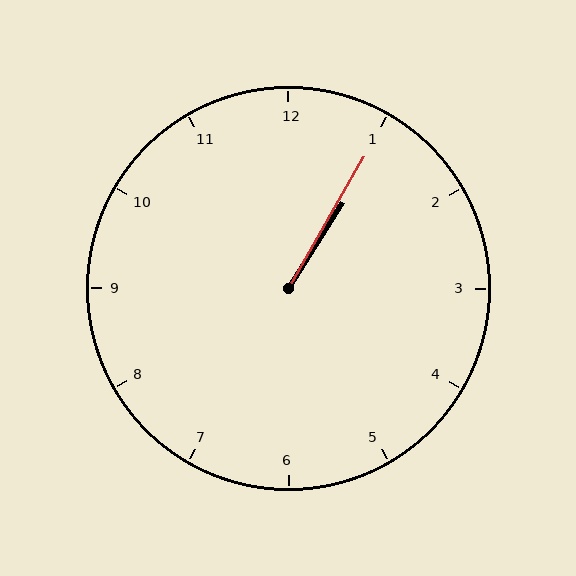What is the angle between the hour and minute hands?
Approximately 2 degrees.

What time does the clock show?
1:05.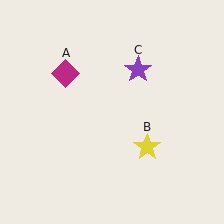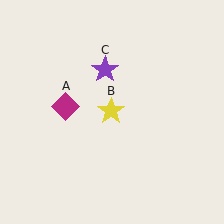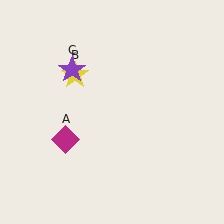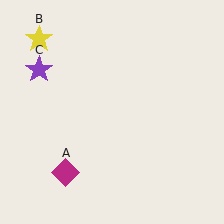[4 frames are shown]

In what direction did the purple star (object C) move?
The purple star (object C) moved left.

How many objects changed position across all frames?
3 objects changed position: magenta diamond (object A), yellow star (object B), purple star (object C).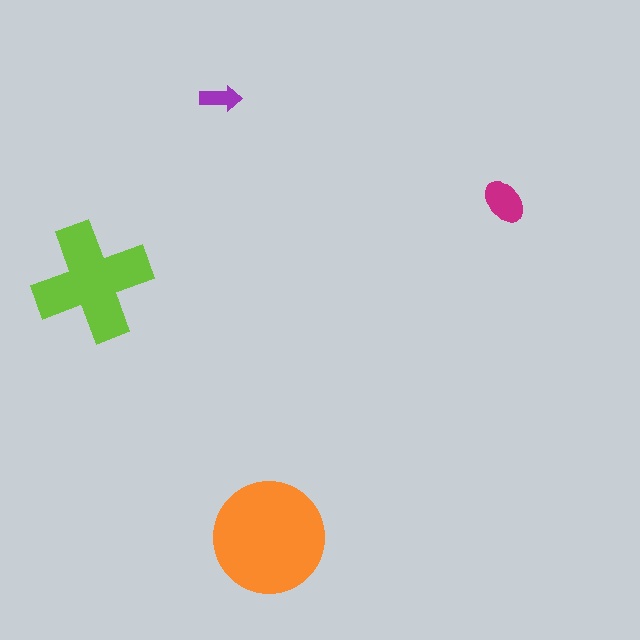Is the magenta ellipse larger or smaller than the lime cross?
Smaller.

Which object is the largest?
The orange circle.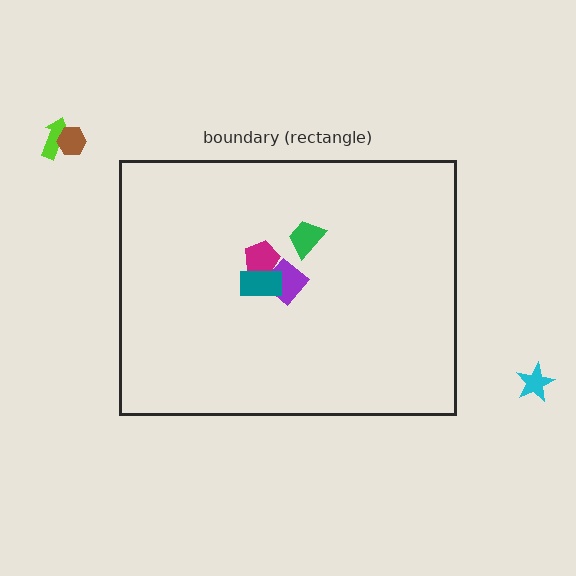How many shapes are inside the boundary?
4 inside, 3 outside.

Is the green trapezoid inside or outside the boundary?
Inside.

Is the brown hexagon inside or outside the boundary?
Outside.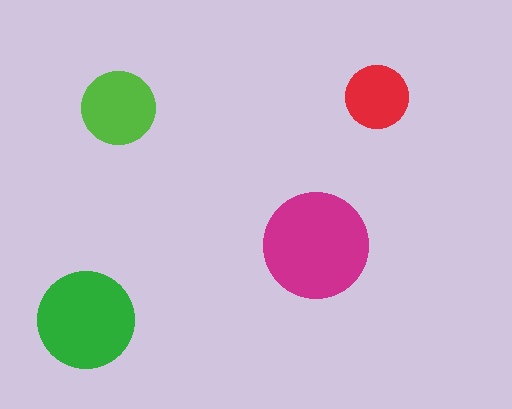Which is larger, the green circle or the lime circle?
The green one.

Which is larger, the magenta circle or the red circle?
The magenta one.